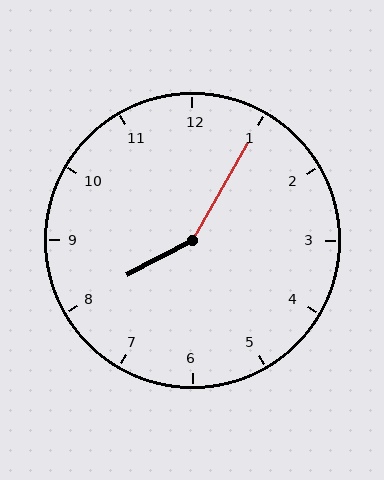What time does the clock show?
8:05.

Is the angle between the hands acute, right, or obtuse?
It is obtuse.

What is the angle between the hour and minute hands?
Approximately 148 degrees.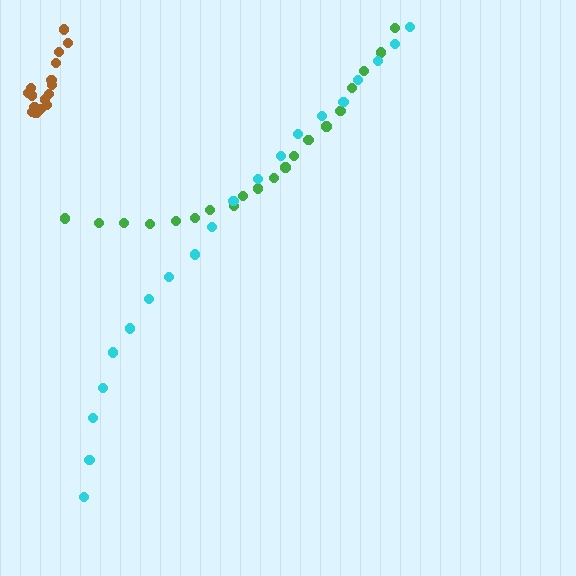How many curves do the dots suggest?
There are 3 distinct paths.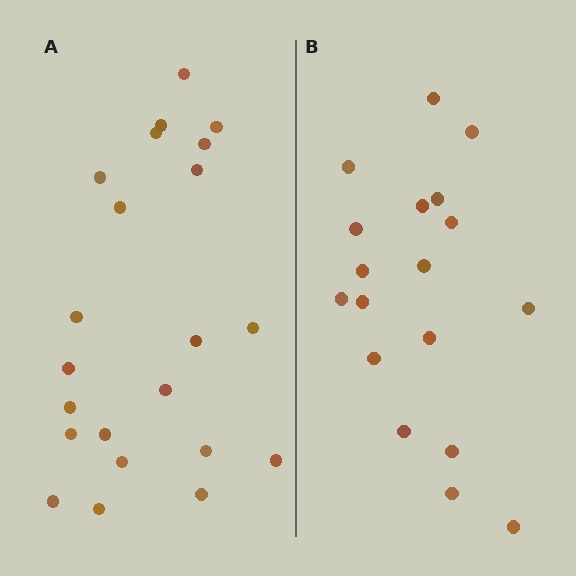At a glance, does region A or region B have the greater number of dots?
Region A (the left region) has more dots.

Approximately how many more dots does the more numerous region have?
Region A has about 4 more dots than region B.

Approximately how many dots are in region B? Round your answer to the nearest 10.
About 20 dots. (The exact count is 18, which rounds to 20.)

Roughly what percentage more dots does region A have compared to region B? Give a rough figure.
About 20% more.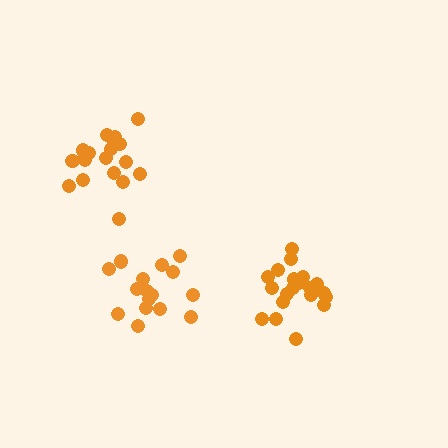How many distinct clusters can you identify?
There are 3 distinct clusters.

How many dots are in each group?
Group 1: 20 dots, Group 2: 16 dots, Group 3: 19 dots (55 total).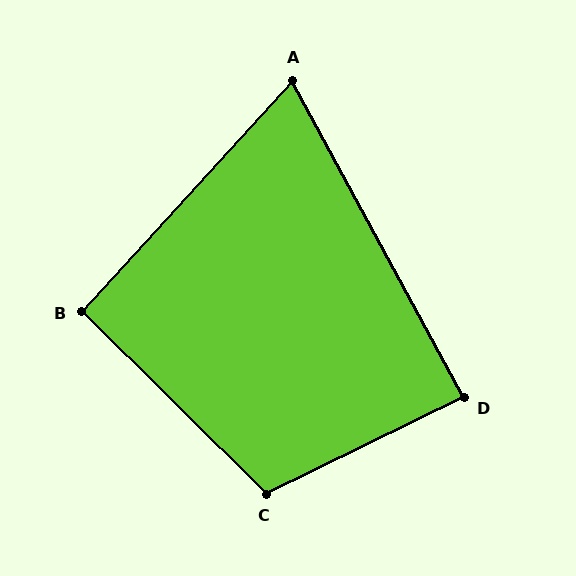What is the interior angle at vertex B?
Approximately 92 degrees (approximately right).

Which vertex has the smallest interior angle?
A, at approximately 71 degrees.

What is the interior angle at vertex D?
Approximately 88 degrees (approximately right).